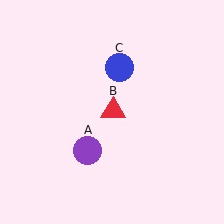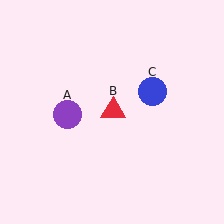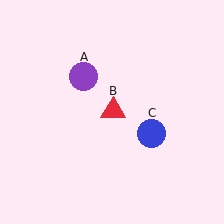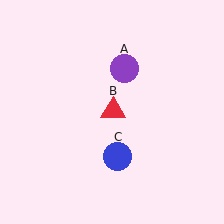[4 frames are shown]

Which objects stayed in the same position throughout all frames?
Red triangle (object B) remained stationary.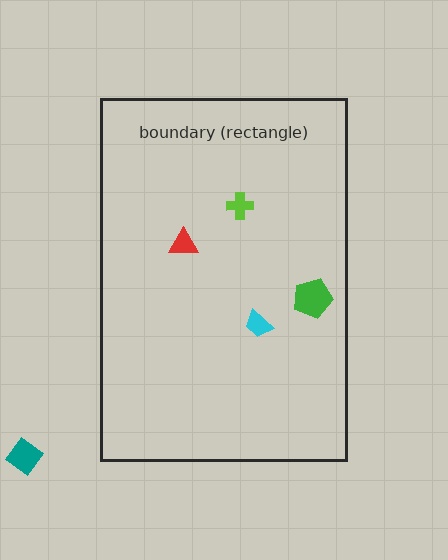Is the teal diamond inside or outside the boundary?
Outside.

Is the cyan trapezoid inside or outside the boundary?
Inside.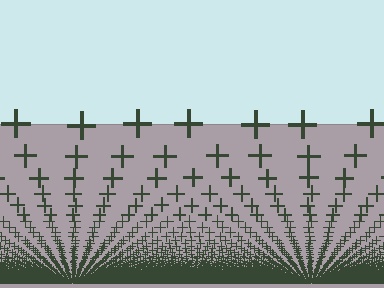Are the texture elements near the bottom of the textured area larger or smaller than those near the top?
Smaller. The gradient is inverted — elements near the bottom are smaller and denser.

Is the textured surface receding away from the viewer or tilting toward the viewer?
The surface appears to tilt toward the viewer. Texture elements get larger and sparser toward the top.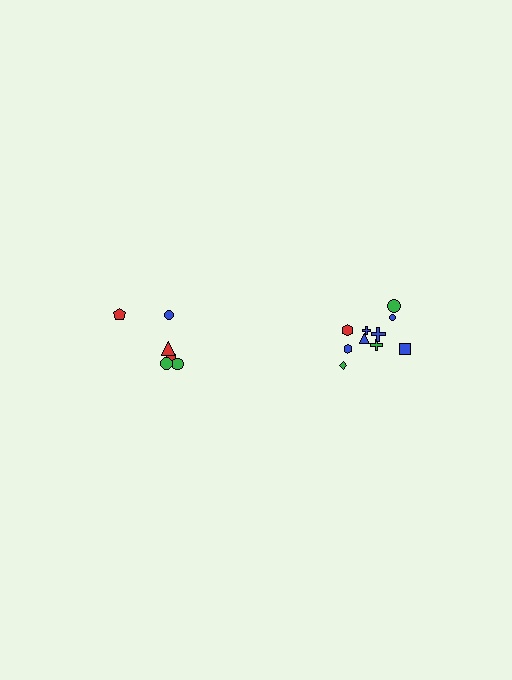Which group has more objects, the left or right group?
The right group.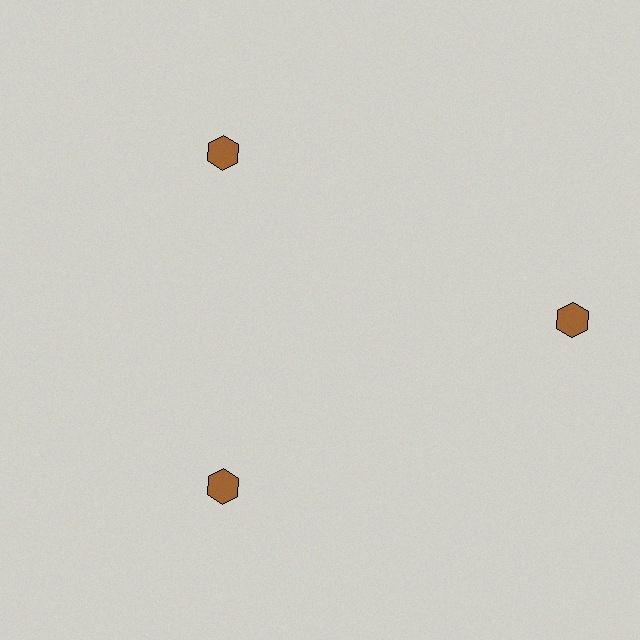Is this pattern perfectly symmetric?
No. The 3 brown hexagons are arranged in a ring, but one element near the 3 o'clock position is pushed outward from the center, breaking the 3-fold rotational symmetry.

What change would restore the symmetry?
The symmetry would be restored by moving it inward, back onto the ring so that all 3 hexagons sit at equal angles and equal distance from the center.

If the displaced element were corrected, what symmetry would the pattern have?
It would have 3-fold rotational symmetry — the pattern would map onto itself every 120 degrees.